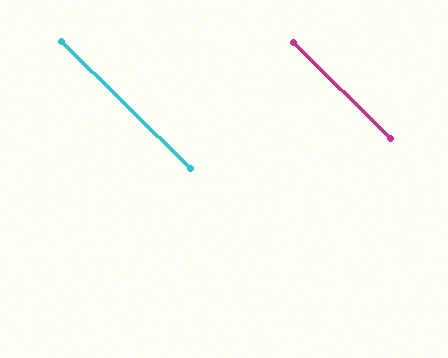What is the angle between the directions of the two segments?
Approximately 0 degrees.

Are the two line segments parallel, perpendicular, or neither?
Parallel — their directions differ by only 0.1°.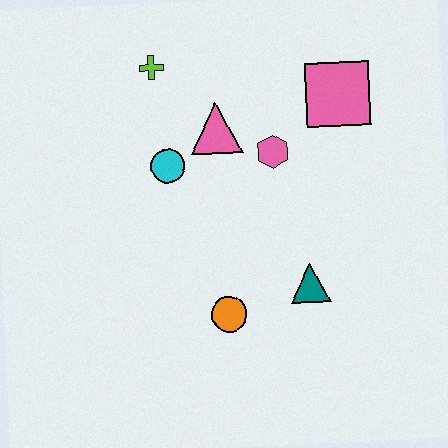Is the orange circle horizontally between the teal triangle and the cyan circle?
Yes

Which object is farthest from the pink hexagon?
The orange circle is farthest from the pink hexagon.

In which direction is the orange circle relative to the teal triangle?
The orange circle is to the left of the teal triangle.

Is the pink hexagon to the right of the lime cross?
Yes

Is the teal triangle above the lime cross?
No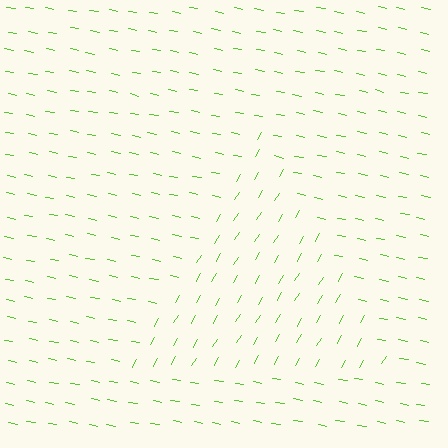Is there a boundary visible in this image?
Yes, there is a texture boundary formed by a change in line orientation.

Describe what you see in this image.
The image is filled with small lime line segments. A triangle region in the image has lines oriented differently from the surrounding lines, creating a visible texture boundary.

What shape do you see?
I see a triangle.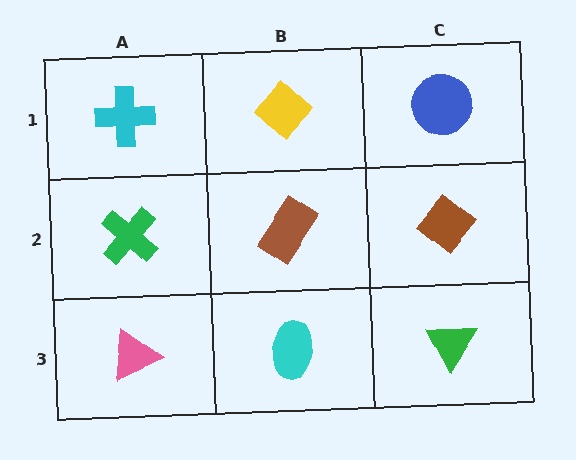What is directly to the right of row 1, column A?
A yellow diamond.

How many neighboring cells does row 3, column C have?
2.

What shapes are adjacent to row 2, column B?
A yellow diamond (row 1, column B), a cyan ellipse (row 3, column B), a green cross (row 2, column A), a brown diamond (row 2, column C).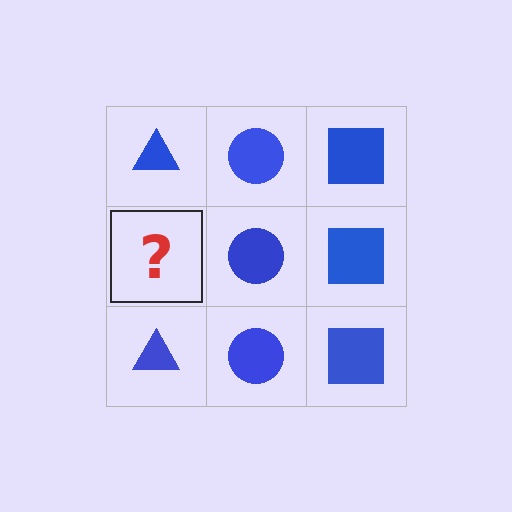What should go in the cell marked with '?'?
The missing cell should contain a blue triangle.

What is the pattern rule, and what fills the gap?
The rule is that each column has a consistent shape. The gap should be filled with a blue triangle.